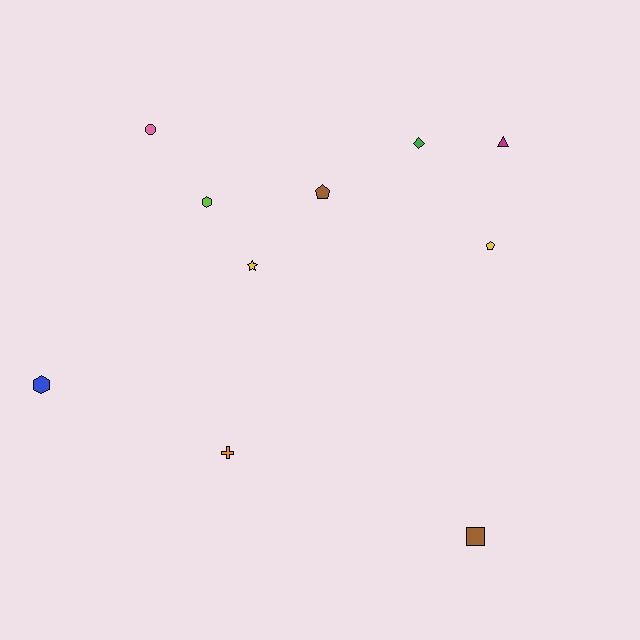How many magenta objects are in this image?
There is 1 magenta object.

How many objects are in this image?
There are 10 objects.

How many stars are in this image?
There is 1 star.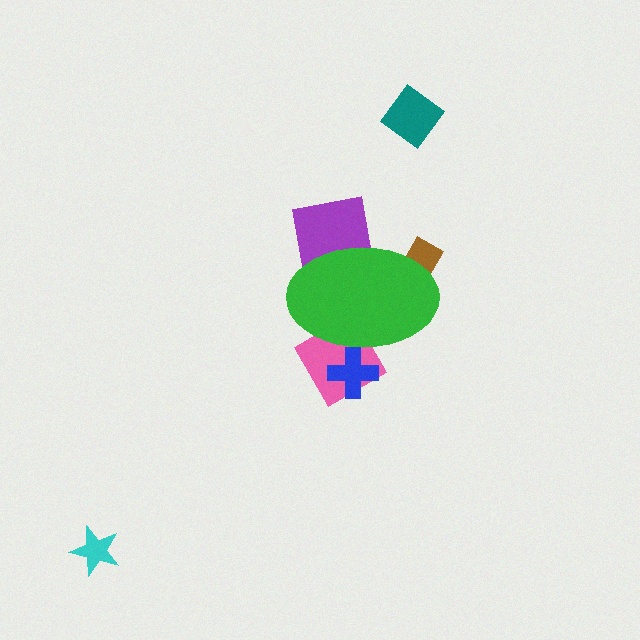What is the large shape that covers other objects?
A green ellipse.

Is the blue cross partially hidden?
Yes, the blue cross is partially hidden behind the green ellipse.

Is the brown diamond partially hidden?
Yes, the brown diamond is partially hidden behind the green ellipse.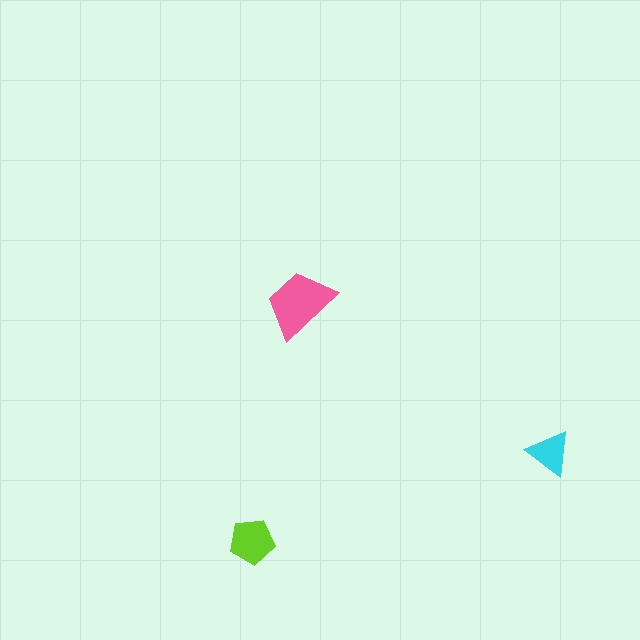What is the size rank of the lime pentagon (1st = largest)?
2nd.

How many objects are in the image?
There are 3 objects in the image.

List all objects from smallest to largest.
The cyan triangle, the lime pentagon, the pink trapezoid.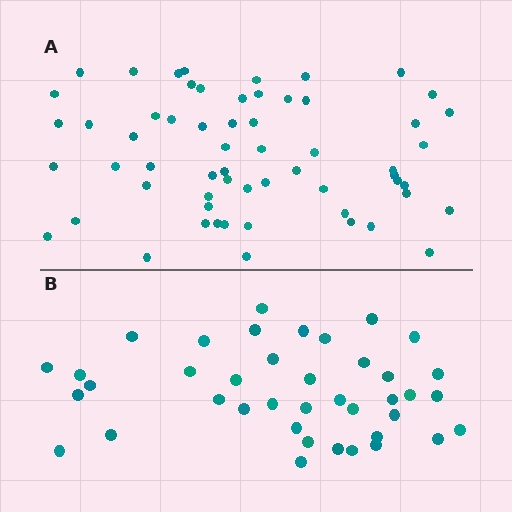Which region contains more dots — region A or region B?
Region A (the top region) has more dots.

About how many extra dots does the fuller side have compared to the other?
Region A has approximately 20 more dots than region B.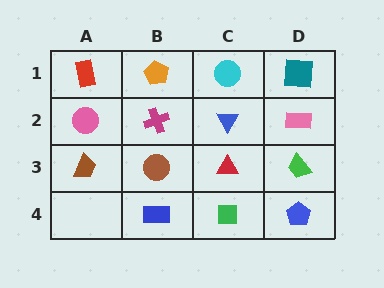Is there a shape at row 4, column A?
No, that cell is empty.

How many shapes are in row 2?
4 shapes.